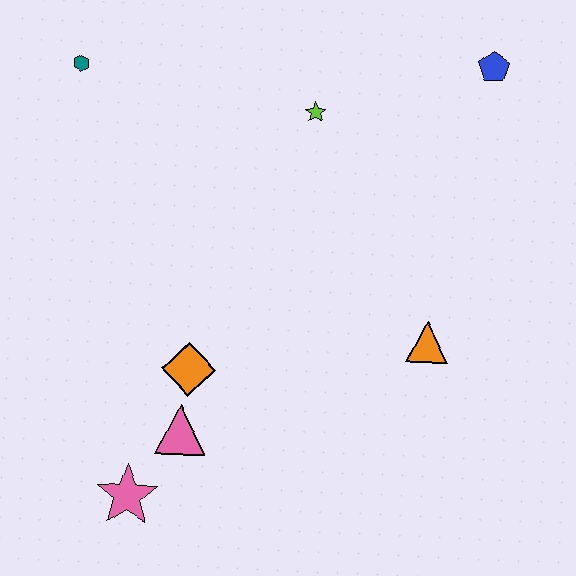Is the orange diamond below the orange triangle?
Yes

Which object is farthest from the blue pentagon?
The pink star is farthest from the blue pentagon.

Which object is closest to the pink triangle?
The orange diamond is closest to the pink triangle.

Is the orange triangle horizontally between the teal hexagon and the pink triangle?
No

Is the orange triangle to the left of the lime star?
No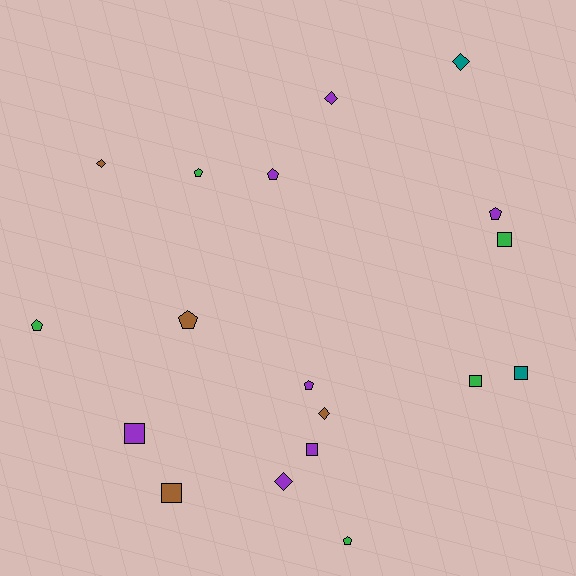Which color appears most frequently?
Purple, with 7 objects.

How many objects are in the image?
There are 18 objects.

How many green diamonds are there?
There are no green diamonds.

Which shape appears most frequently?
Pentagon, with 7 objects.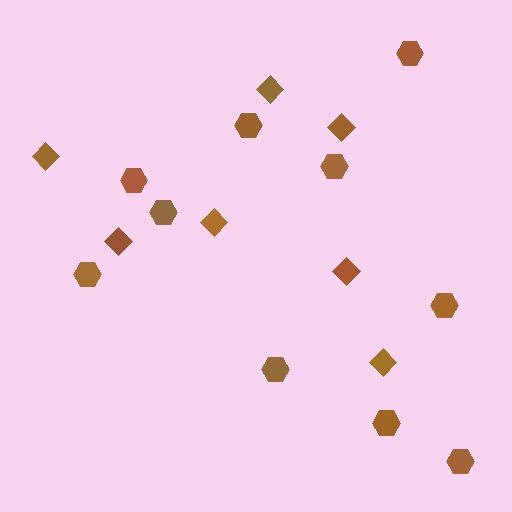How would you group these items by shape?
There are 2 groups: one group of hexagons (10) and one group of diamonds (7).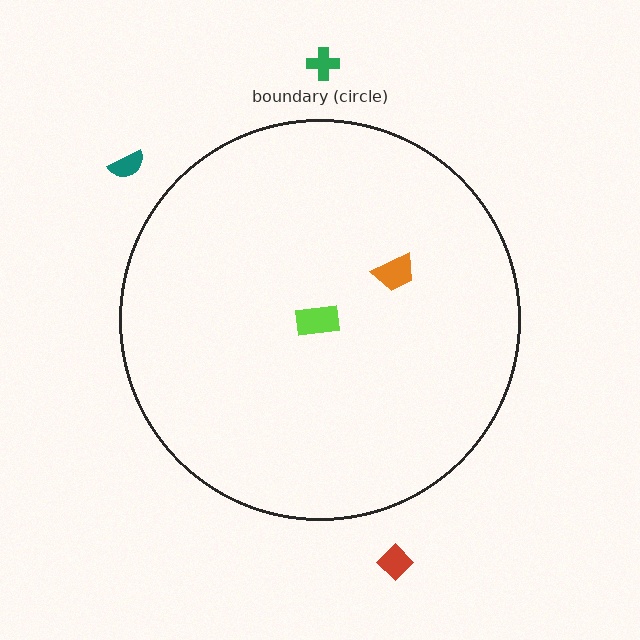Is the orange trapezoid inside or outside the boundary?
Inside.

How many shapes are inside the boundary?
2 inside, 3 outside.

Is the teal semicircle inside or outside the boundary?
Outside.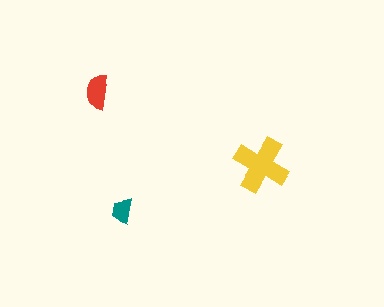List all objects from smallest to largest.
The teal trapezoid, the red semicircle, the yellow cross.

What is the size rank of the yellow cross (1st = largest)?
1st.